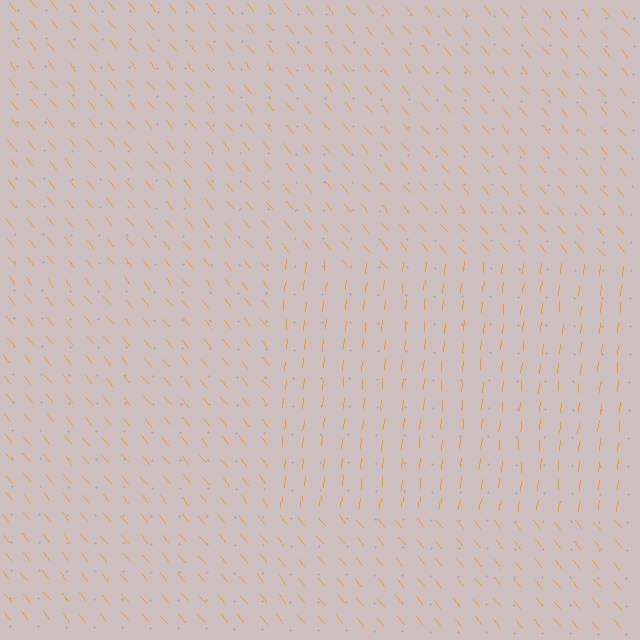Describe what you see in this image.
The image is filled with small orange line segments. A rectangle region in the image has lines oriented differently from the surrounding lines, creating a visible texture boundary.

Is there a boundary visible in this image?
Yes, there is a texture boundary formed by a change in line orientation.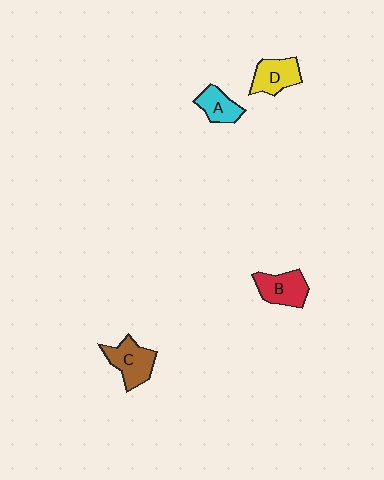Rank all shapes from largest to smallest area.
From largest to smallest: C (brown), B (red), D (yellow), A (cyan).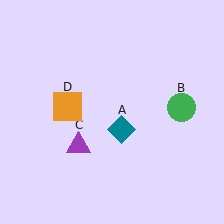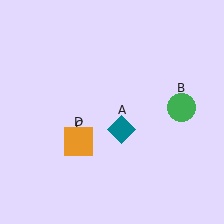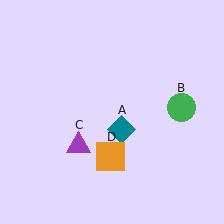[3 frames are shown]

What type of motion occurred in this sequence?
The orange square (object D) rotated counterclockwise around the center of the scene.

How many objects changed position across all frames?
1 object changed position: orange square (object D).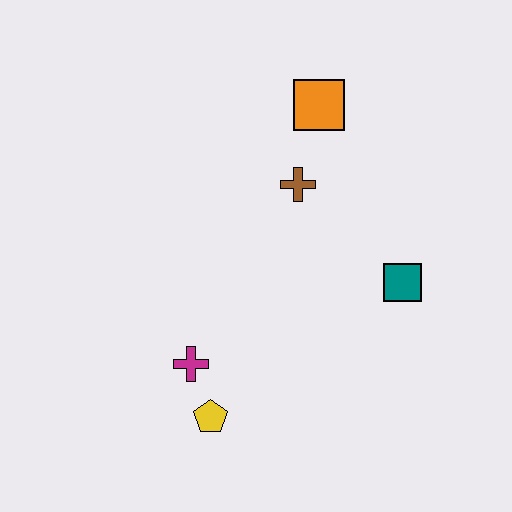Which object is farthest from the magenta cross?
The orange square is farthest from the magenta cross.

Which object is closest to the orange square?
The brown cross is closest to the orange square.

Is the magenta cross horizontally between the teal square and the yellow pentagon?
No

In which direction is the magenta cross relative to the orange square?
The magenta cross is below the orange square.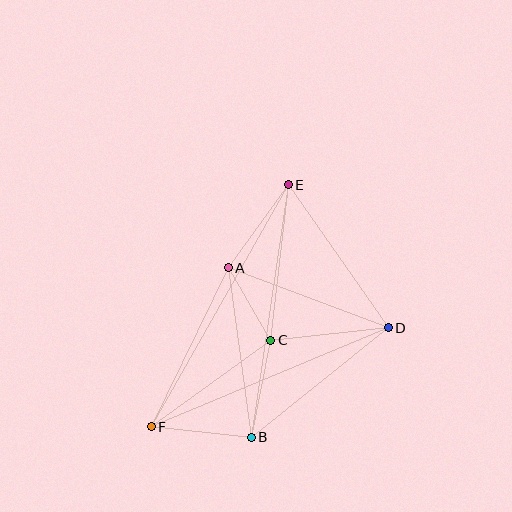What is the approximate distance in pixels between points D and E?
The distance between D and E is approximately 175 pixels.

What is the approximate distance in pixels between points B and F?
The distance between B and F is approximately 101 pixels.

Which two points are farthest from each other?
Points E and F are farthest from each other.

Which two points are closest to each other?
Points A and C are closest to each other.